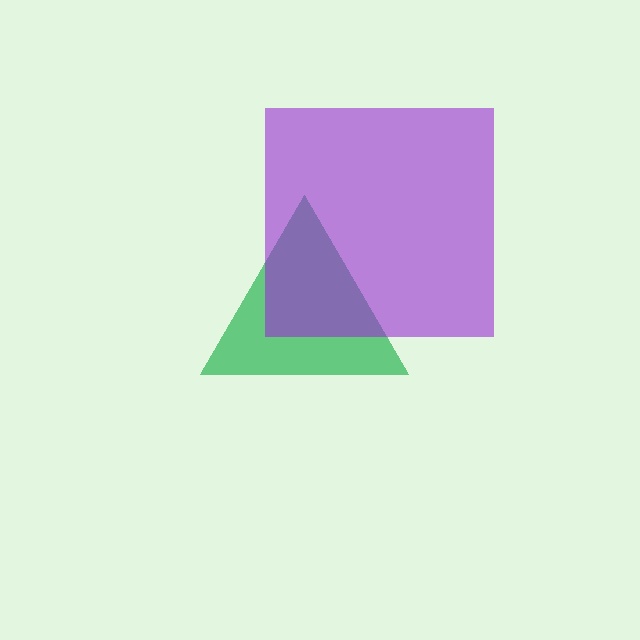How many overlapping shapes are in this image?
There are 2 overlapping shapes in the image.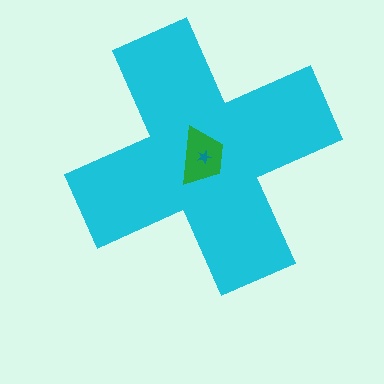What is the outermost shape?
The cyan cross.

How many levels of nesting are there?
3.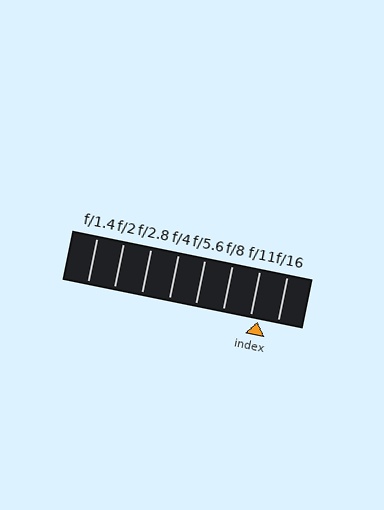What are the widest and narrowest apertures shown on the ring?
The widest aperture shown is f/1.4 and the narrowest is f/16.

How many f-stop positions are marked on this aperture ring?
There are 8 f-stop positions marked.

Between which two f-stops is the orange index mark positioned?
The index mark is between f/11 and f/16.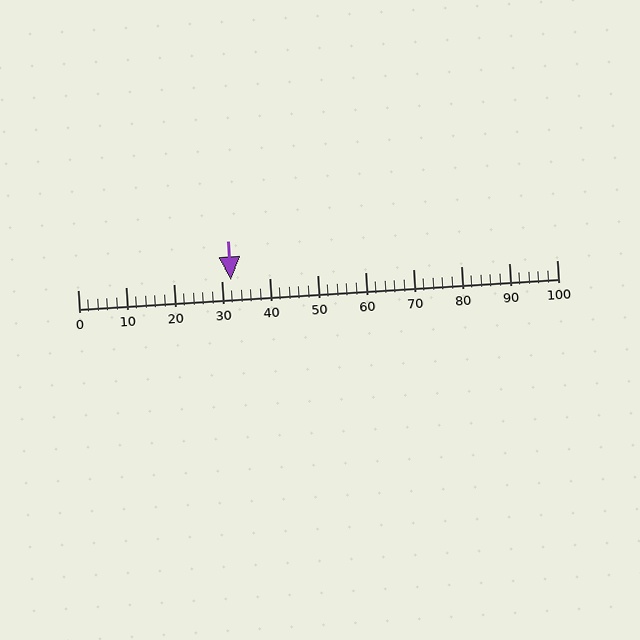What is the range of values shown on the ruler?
The ruler shows values from 0 to 100.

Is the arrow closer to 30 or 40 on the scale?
The arrow is closer to 30.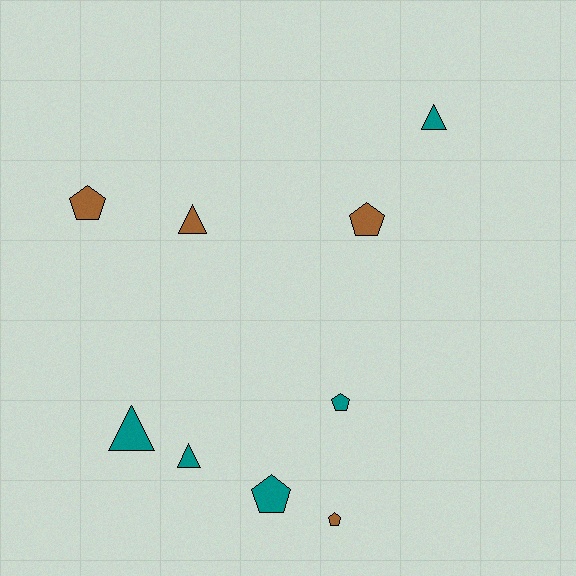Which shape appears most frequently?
Pentagon, with 5 objects.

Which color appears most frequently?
Teal, with 5 objects.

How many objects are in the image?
There are 9 objects.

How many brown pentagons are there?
There are 3 brown pentagons.